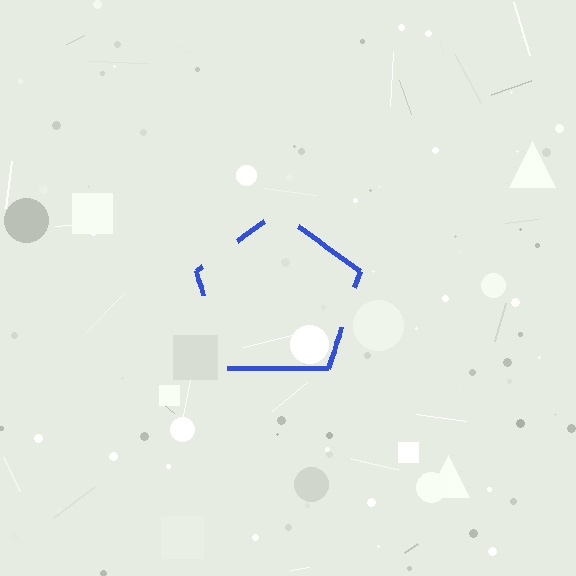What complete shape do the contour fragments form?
The contour fragments form a pentagon.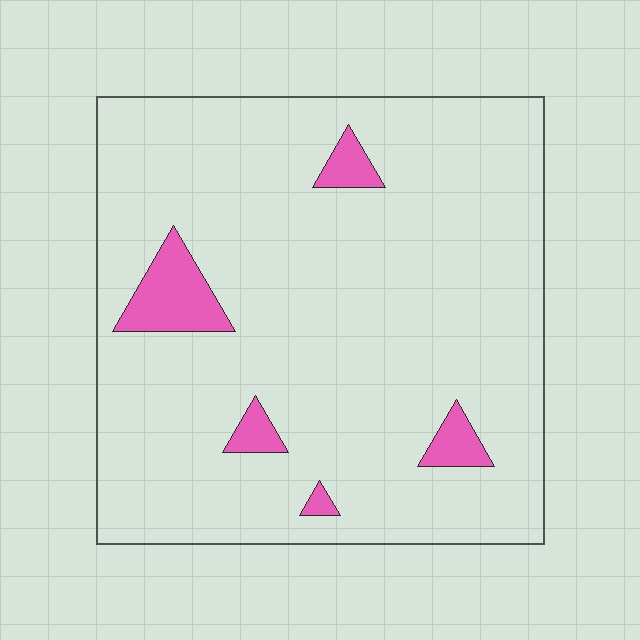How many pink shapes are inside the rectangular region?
5.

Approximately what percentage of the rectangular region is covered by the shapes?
Approximately 5%.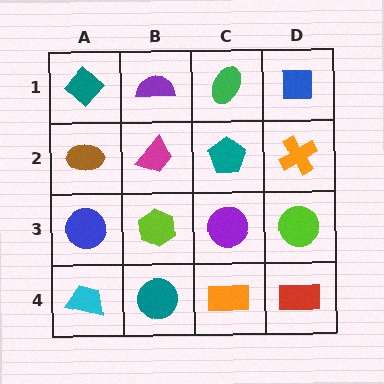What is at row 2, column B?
A magenta trapezoid.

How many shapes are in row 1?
4 shapes.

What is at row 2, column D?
An orange cross.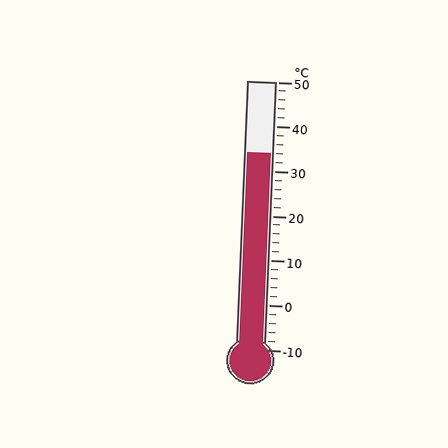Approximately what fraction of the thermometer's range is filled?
The thermometer is filled to approximately 75% of its range.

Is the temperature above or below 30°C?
The temperature is above 30°C.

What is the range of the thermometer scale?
The thermometer scale ranges from -10°C to 50°C.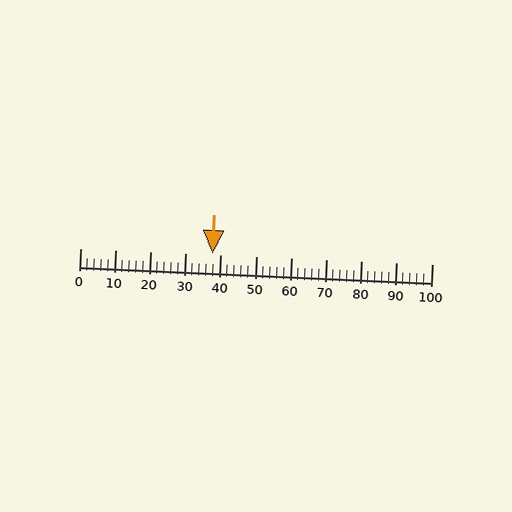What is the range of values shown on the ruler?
The ruler shows values from 0 to 100.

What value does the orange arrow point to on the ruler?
The orange arrow points to approximately 38.